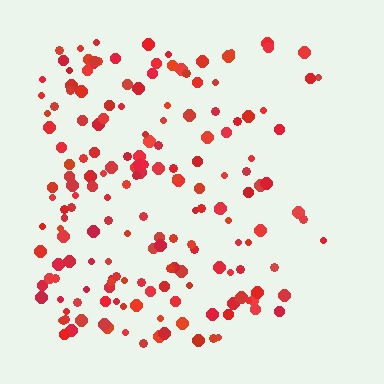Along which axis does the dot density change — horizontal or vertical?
Horizontal.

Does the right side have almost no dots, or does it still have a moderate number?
Still a moderate number, just noticeably fewer than the left.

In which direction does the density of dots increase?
From right to left, with the left side densest.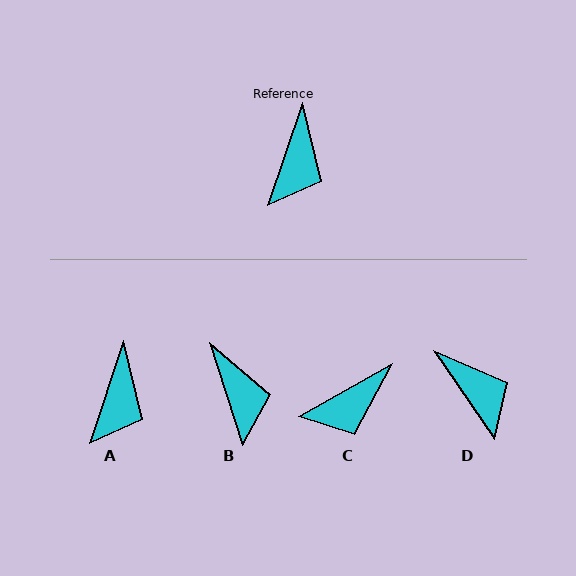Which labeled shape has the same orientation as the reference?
A.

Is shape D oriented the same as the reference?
No, it is off by about 53 degrees.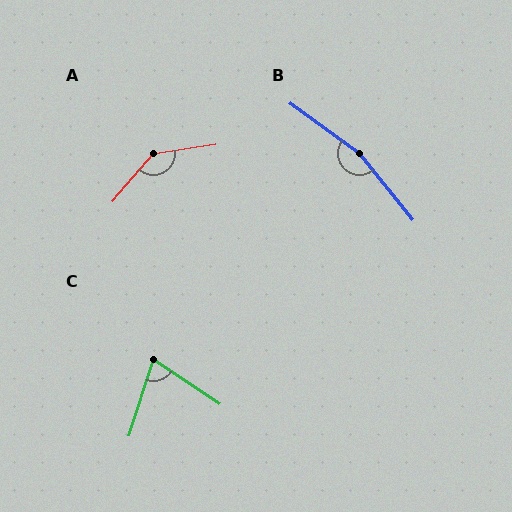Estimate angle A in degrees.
Approximately 139 degrees.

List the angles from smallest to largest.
C (74°), A (139°), B (165°).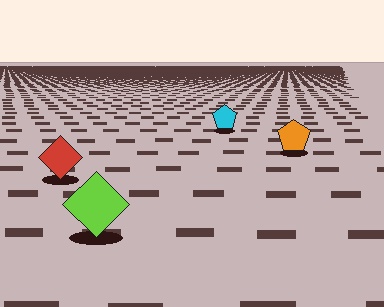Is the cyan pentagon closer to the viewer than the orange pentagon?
No. The orange pentagon is closer — you can tell from the texture gradient: the ground texture is coarser near it.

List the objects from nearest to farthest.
From nearest to farthest: the lime diamond, the red diamond, the orange pentagon, the cyan pentagon.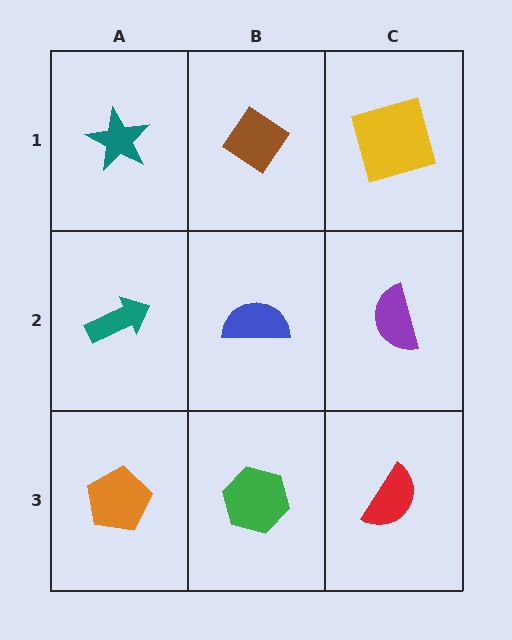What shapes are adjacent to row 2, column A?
A teal star (row 1, column A), an orange pentagon (row 3, column A), a blue semicircle (row 2, column B).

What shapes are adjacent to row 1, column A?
A teal arrow (row 2, column A), a brown diamond (row 1, column B).